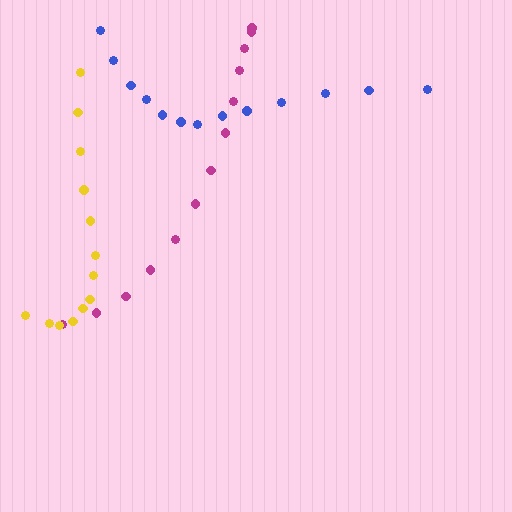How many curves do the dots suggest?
There are 3 distinct paths.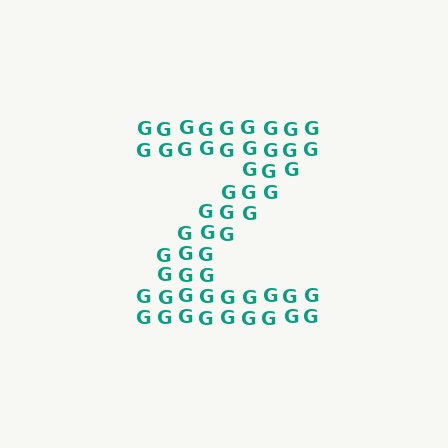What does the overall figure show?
The overall figure shows the letter Z.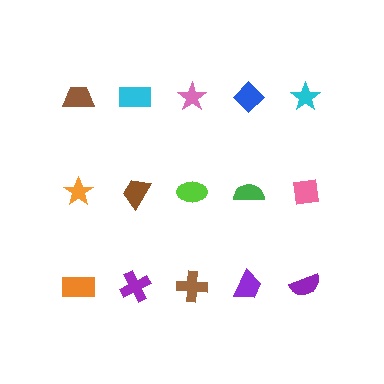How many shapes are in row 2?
5 shapes.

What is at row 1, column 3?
A pink star.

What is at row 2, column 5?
A pink square.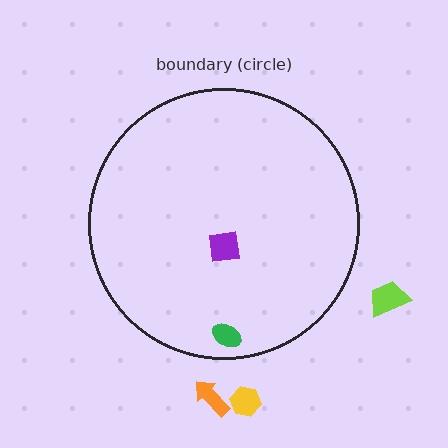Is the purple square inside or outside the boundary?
Inside.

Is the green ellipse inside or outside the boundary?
Inside.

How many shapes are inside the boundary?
2 inside, 3 outside.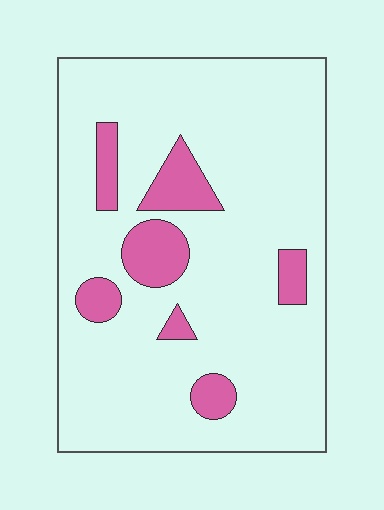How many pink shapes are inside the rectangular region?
7.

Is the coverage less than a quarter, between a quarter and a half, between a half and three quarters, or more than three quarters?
Less than a quarter.